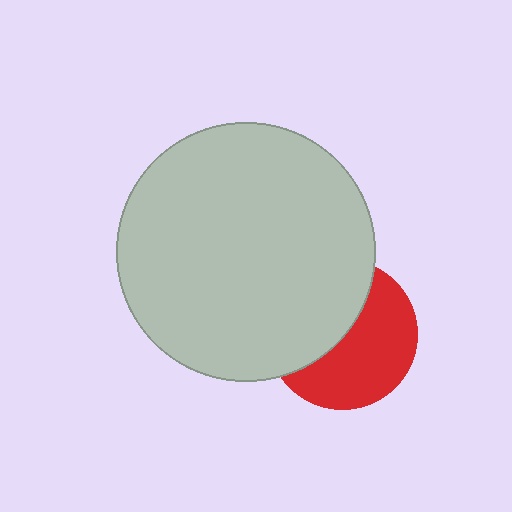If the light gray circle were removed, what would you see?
You would see the complete red circle.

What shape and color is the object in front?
The object in front is a light gray circle.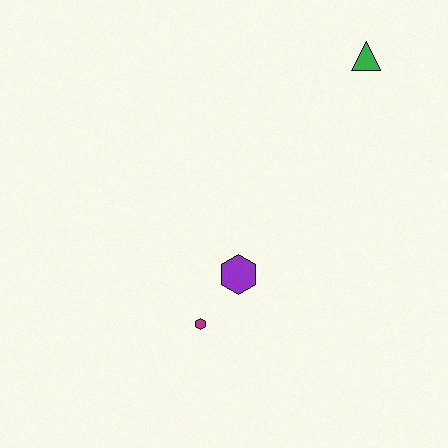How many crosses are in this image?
There are no crosses.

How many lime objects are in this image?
There are no lime objects.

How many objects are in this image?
There are 3 objects.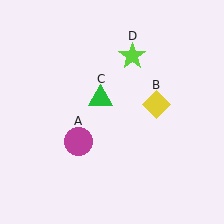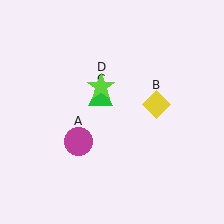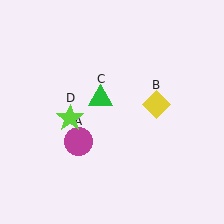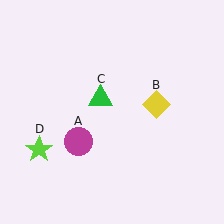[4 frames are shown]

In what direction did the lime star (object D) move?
The lime star (object D) moved down and to the left.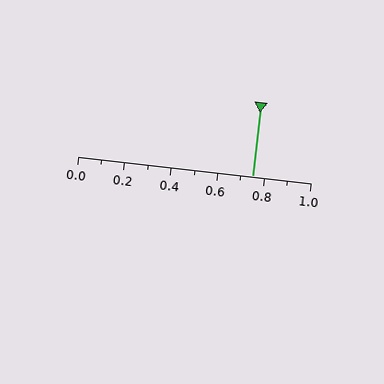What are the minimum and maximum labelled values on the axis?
The axis runs from 0.0 to 1.0.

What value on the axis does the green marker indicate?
The marker indicates approximately 0.75.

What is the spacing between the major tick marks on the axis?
The major ticks are spaced 0.2 apart.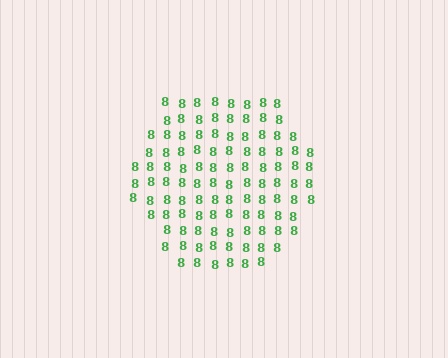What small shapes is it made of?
It is made of small digit 8's.